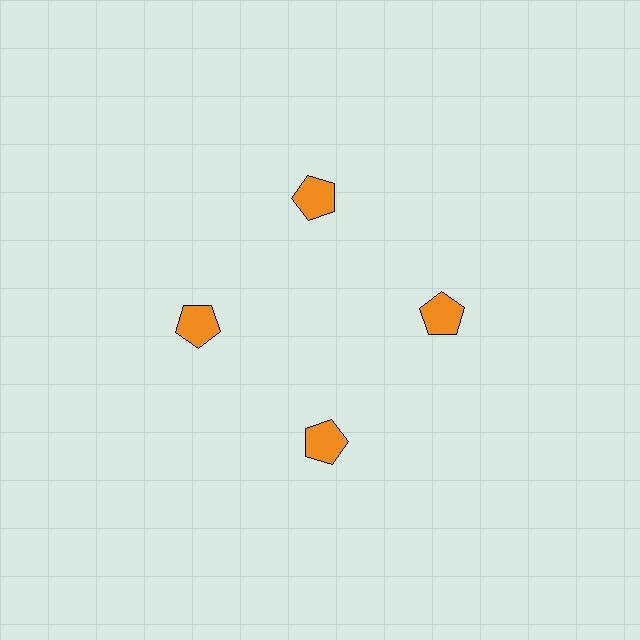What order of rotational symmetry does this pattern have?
This pattern has 4-fold rotational symmetry.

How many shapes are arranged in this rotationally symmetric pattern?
There are 4 shapes, arranged in 4 groups of 1.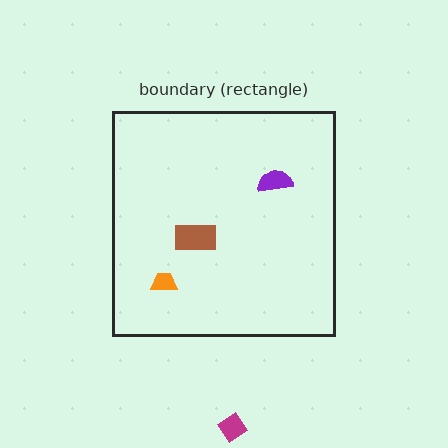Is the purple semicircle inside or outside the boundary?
Inside.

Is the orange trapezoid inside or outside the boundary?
Inside.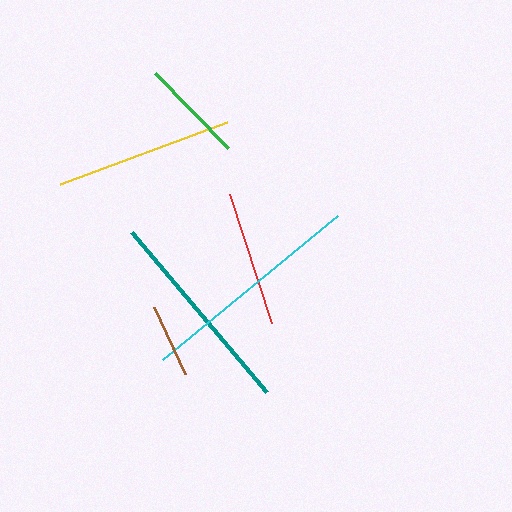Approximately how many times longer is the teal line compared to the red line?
The teal line is approximately 1.5 times the length of the red line.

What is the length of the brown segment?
The brown segment is approximately 74 pixels long.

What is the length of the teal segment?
The teal segment is approximately 209 pixels long.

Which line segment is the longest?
The cyan line is the longest at approximately 226 pixels.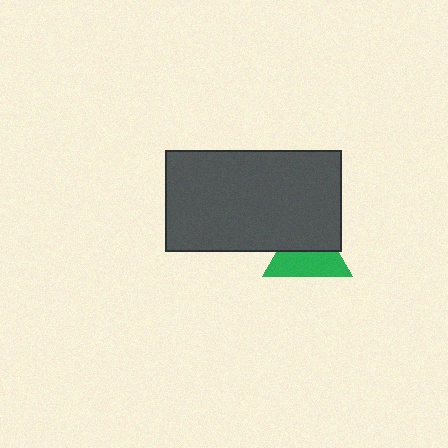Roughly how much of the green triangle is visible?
About half of it is visible (roughly 55%).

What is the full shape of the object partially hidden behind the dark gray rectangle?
The partially hidden object is a green triangle.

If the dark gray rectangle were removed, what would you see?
You would see the complete green triangle.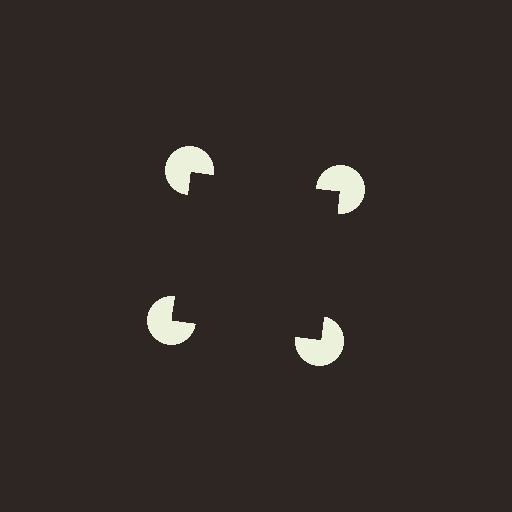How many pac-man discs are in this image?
There are 4 — one at each vertex of the illusory square.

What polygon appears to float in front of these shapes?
An illusory square — its edges are inferred from the aligned wedge cuts in the pac-man discs, not physically drawn.